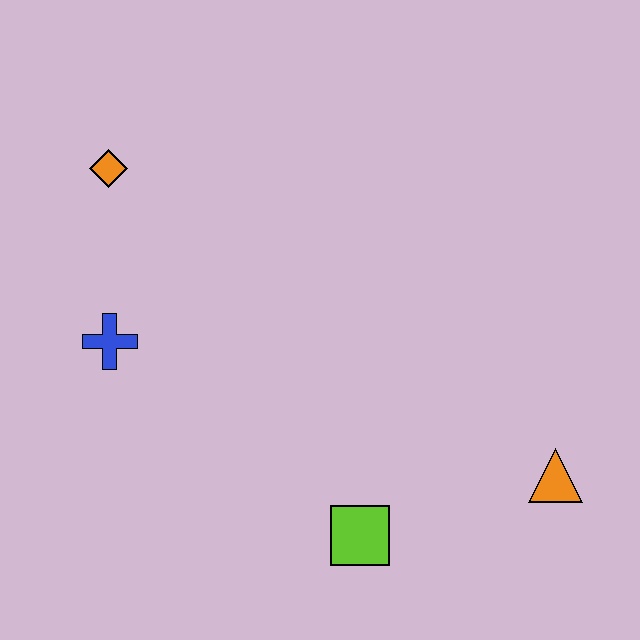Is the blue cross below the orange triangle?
No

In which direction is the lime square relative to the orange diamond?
The lime square is below the orange diamond.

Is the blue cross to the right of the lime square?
No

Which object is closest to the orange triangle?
The lime square is closest to the orange triangle.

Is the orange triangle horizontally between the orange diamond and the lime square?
No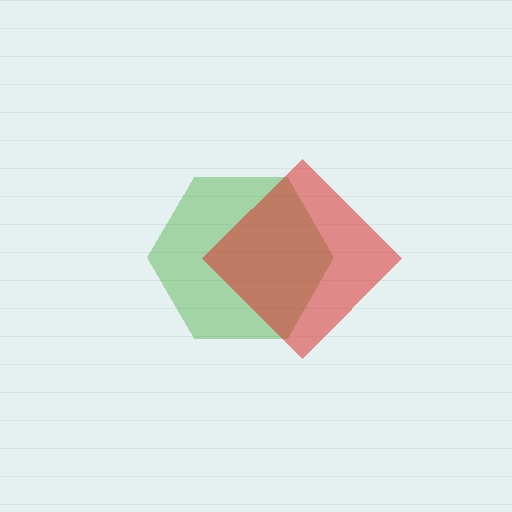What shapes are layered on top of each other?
The layered shapes are: a green hexagon, a red diamond.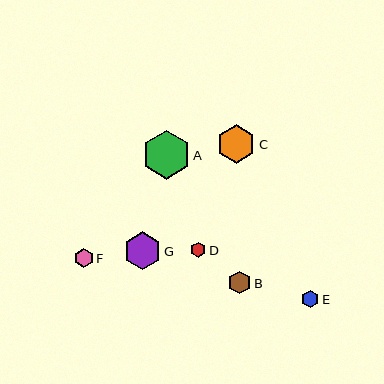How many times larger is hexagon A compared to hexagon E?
Hexagon A is approximately 2.8 times the size of hexagon E.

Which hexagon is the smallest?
Hexagon D is the smallest with a size of approximately 15 pixels.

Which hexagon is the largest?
Hexagon A is the largest with a size of approximately 48 pixels.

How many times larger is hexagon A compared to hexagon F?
Hexagon A is approximately 2.5 times the size of hexagon F.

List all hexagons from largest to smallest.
From largest to smallest: A, C, G, B, F, E, D.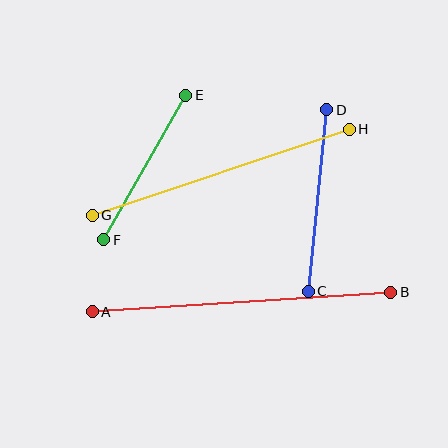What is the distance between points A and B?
The distance is approximately 299 pixels.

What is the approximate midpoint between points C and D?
The midpoint is at approximately (318, 201) pixels.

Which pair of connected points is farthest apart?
Points A and B are farthest apart.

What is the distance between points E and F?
The distance is approximately 166 pixels.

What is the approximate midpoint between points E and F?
The midpoint is at approximately (145, 167) pixels.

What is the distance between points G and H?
The distance is approximately 271 pixels.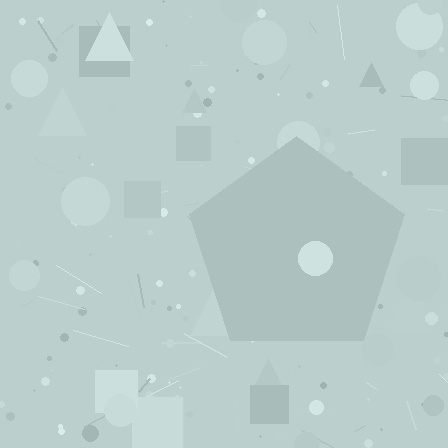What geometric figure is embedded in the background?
A pentagon is embedded in the background.